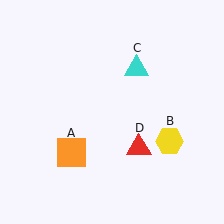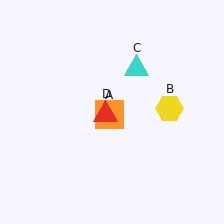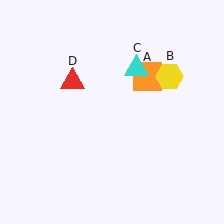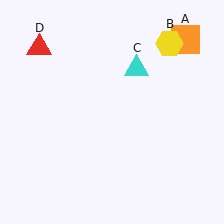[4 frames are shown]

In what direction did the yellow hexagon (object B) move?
The yellow hexagon (object B) moved up.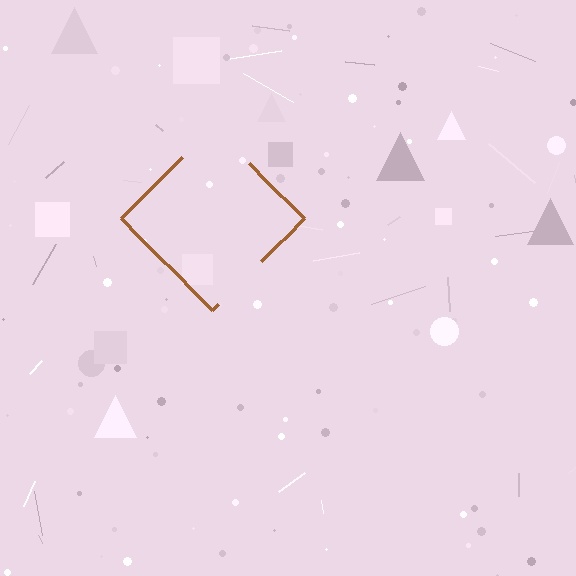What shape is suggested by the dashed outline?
The dashed outline suggests a diamond.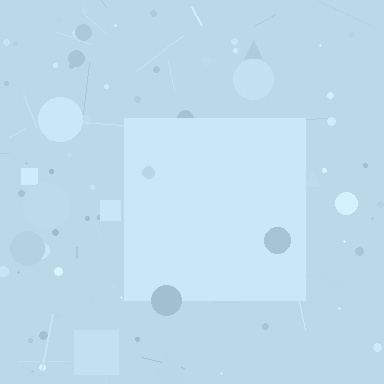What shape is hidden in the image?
A square is hidden in the image.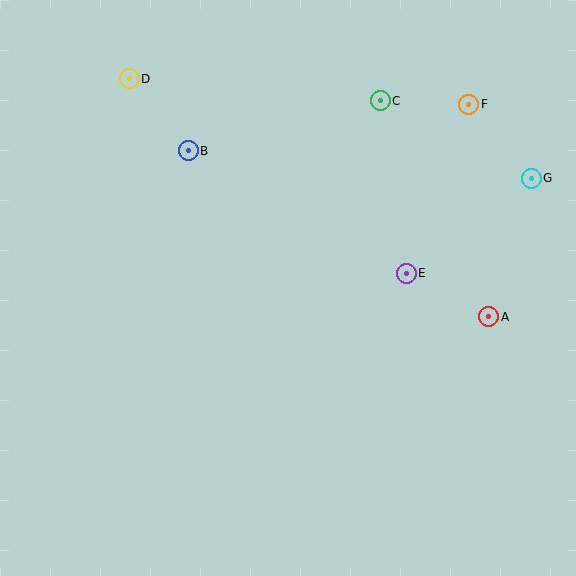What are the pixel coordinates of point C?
Point C is at (380, 101).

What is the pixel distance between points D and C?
The distance between D and C is 252 pixels.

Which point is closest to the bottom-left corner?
Point B is closest to the bottom-left corner.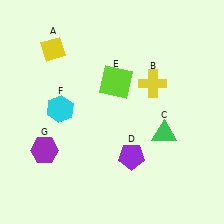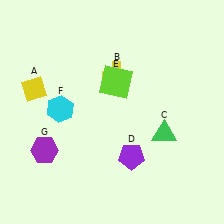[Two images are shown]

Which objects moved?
The objects that moved are: the yellow diamond (A), the yellow cross (B).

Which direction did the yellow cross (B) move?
The yellow cross (B) moved left.